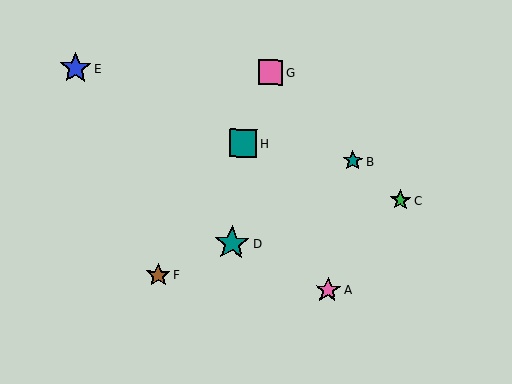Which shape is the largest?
The teal star (labeled D) is the largest.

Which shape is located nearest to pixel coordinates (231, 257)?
The teal star (labeled D) at (232, 243) is nearest to that location.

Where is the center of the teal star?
The center of the teal star is at (232, 243).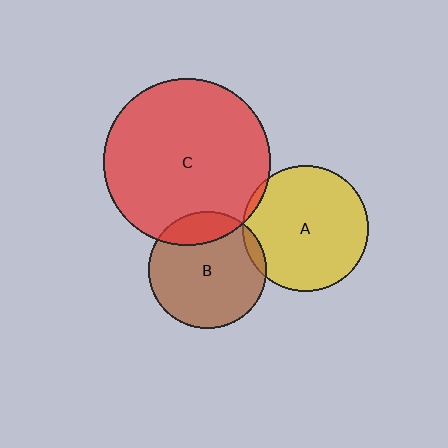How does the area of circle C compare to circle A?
Approximately 1.8 times.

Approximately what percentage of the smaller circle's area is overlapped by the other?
Approximately 20%.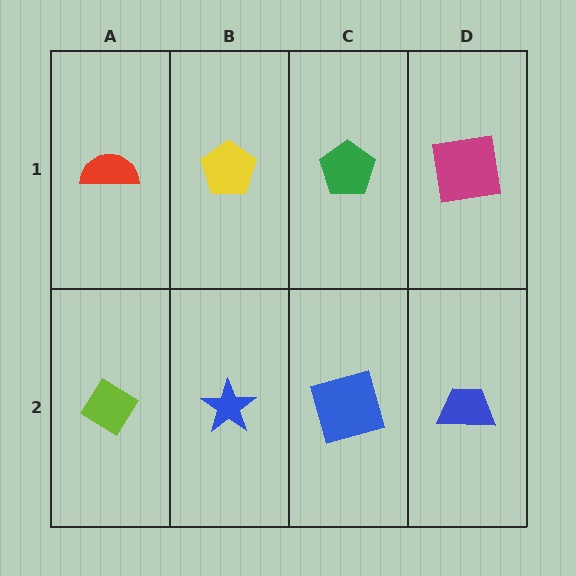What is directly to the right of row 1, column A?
A yellow pentagon.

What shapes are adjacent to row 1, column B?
A blue star (row 2, column B), a red semicircle (row 1, column A), a green pentagon (row 1, column C).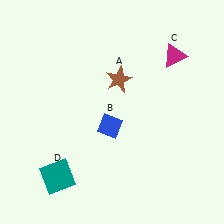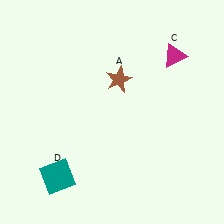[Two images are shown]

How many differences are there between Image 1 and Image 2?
There is 1 difference between the two images.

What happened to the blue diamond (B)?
The blue diamond (B) was removed in Image 2. It was in the bottom-left area of Image 1.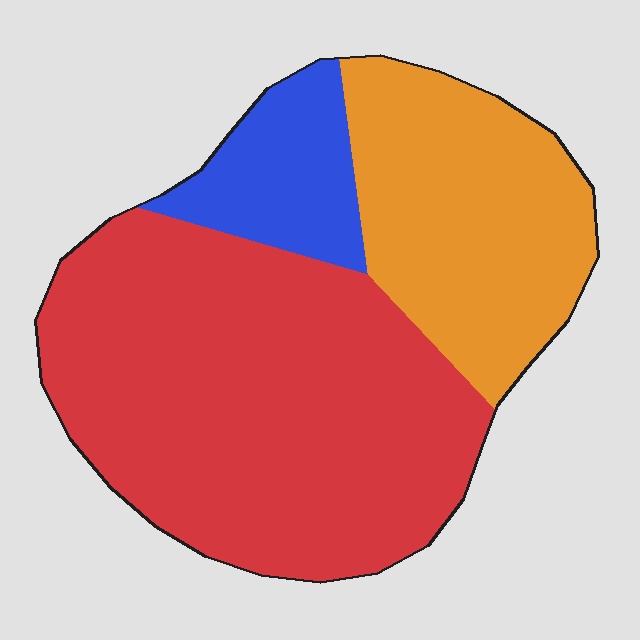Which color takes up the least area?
Blue, at roughly 10%.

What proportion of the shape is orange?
Orange covers roughly 30% of the shape.